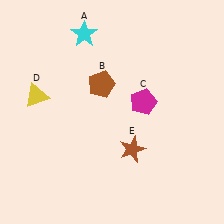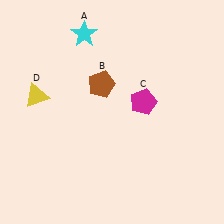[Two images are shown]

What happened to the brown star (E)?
The brown star (E) was removed in Image 2. It was in the bottom-right area of Image 1.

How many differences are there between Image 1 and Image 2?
There is 1 difference between the two images.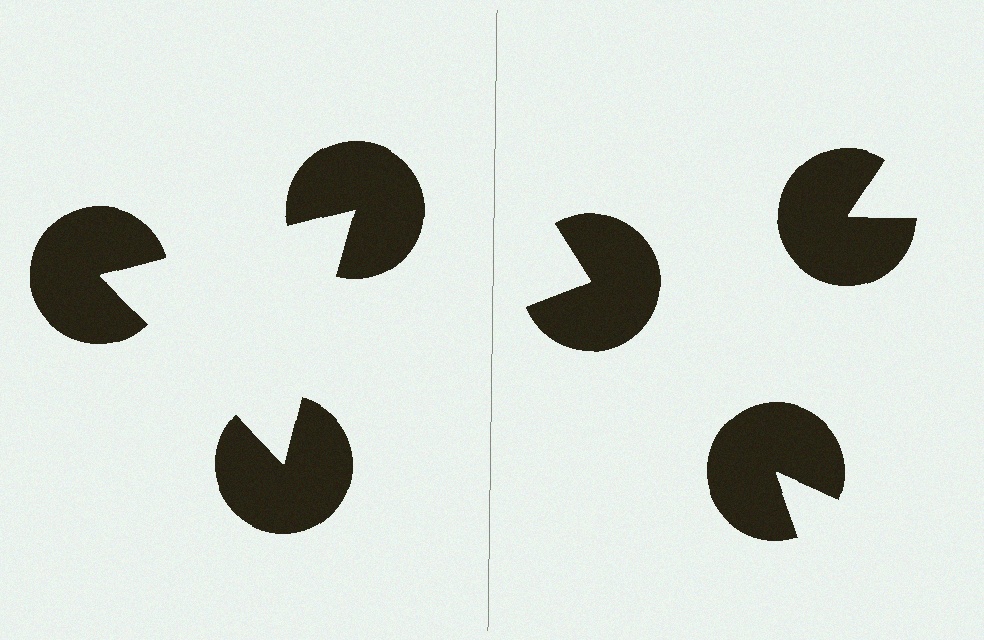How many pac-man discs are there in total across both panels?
6 — 3 on each side.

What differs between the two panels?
The pac-man discs are positioned identically on both sides; only the wedge orientations differ. On the left they align to a triangle; on the right they are misaligned.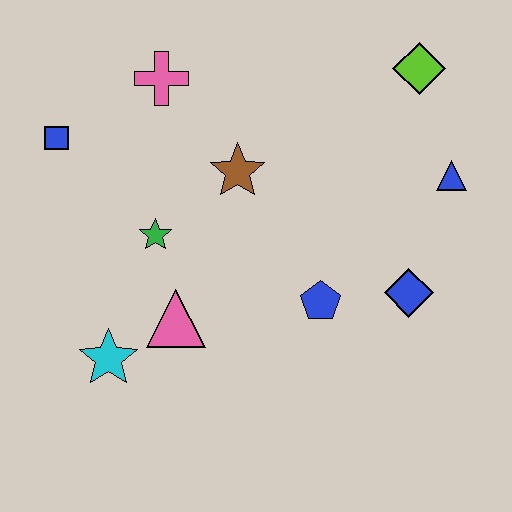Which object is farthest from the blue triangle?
The blue square is farthest from the blue triangle.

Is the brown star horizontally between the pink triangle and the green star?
No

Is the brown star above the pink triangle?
Yes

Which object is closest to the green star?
The pink triangle is closest to the green star.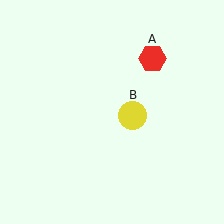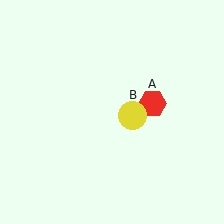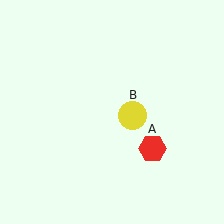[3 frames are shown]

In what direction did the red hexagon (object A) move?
The red hexagon (object A) moved down.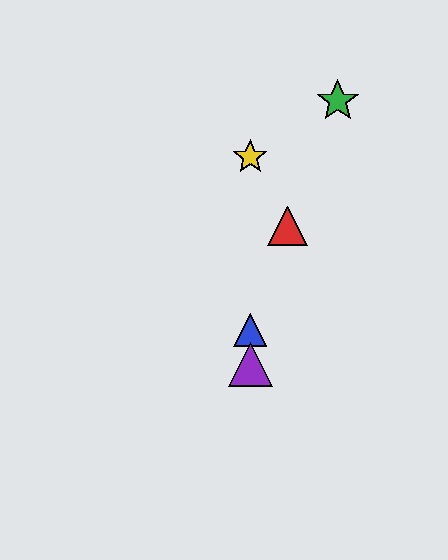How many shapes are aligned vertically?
3 shapes (the blue triangle, the yellow star, the purple triangle) are aligned vertically.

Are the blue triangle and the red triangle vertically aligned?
No, the blue triangle is at x≈250 and the red triangle is at x≈288.